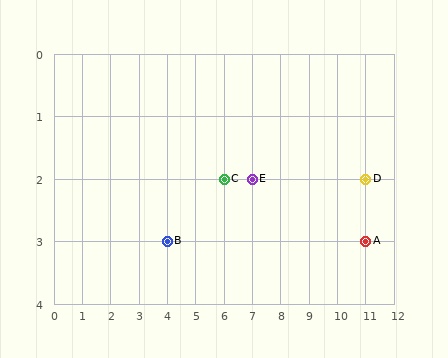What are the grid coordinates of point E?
Point E is at grid coordinates (7, 2).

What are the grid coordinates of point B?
Point B is at grid coordinates (4, 3).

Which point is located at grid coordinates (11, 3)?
Point A is at (11, 3).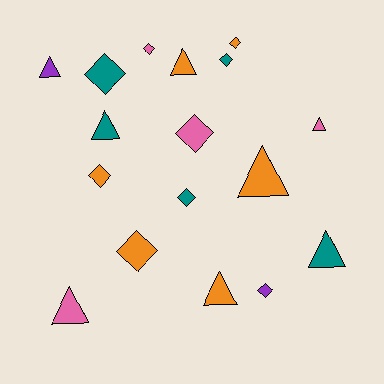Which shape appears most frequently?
Diamond, with 9 objects.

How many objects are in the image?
There are 17 objects.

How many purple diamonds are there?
There is 1 purple diamond.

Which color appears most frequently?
Orange, with 6 objects.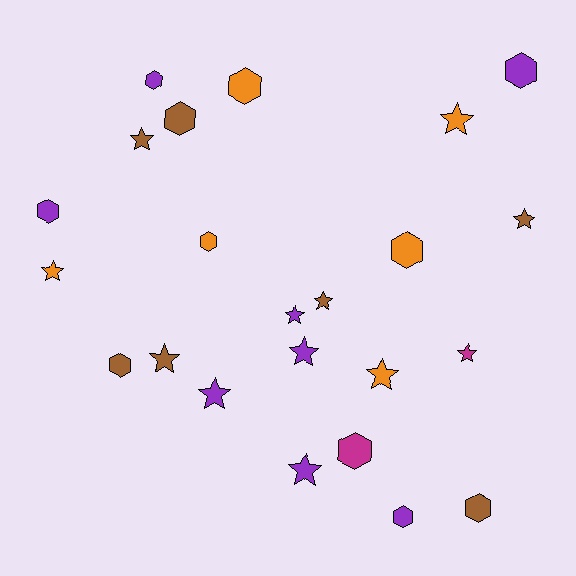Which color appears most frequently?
Purple, with 8 objects.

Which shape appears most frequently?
Star, with 12 objects.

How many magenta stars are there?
There is 1 magenta star.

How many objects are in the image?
There are 23 objects.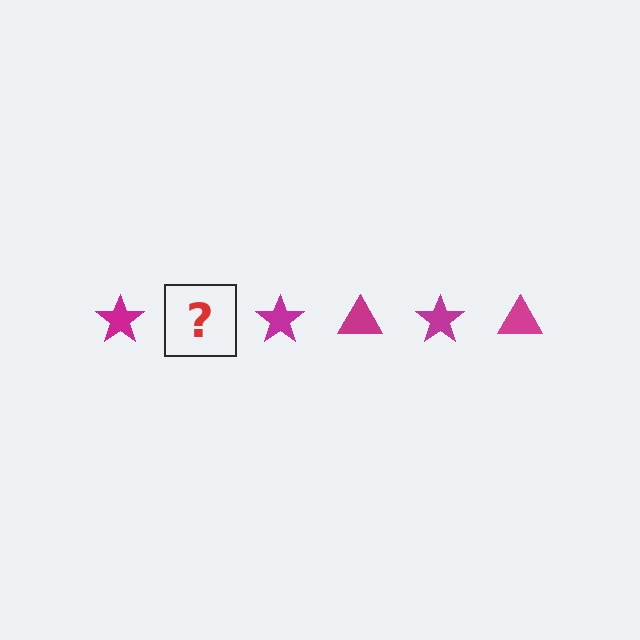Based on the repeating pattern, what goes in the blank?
The blank should be a magenta triangle.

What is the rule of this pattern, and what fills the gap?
The rule is that the pattern cycles through star, triangle shapes in magenta. The gap should be filled with a magenta triangle.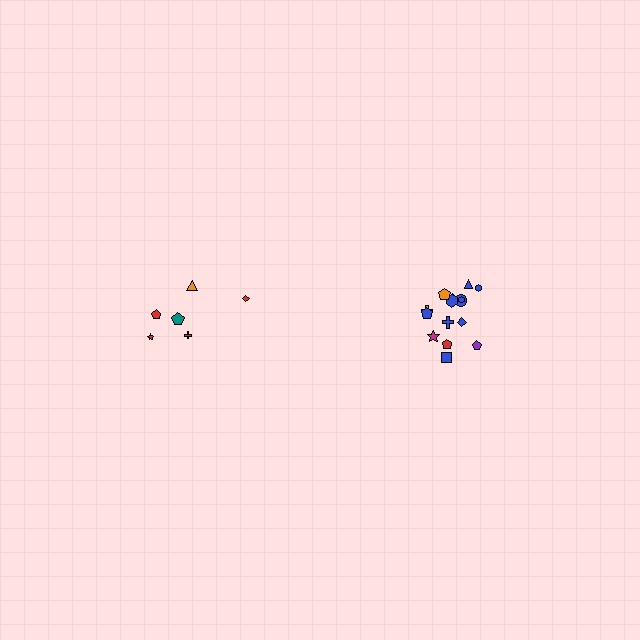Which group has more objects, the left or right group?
The right group.